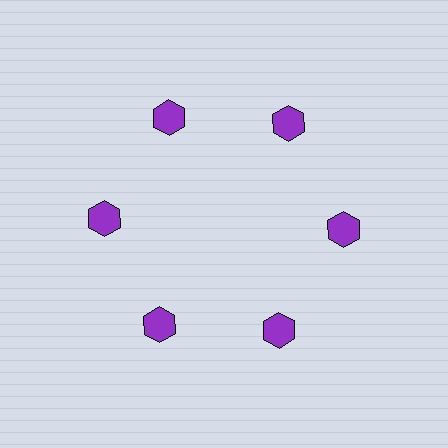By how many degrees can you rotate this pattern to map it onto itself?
The pattern maps onto itself every 60 degrees of rotation.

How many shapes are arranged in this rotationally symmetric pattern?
There are 6 shapes, arranged in 6 groups of 1.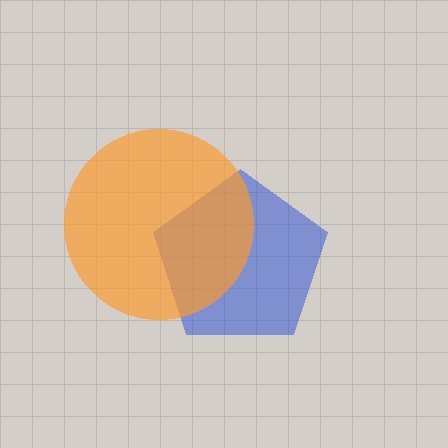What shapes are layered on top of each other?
The layered shapes are: a blue pentagon, an orange circle.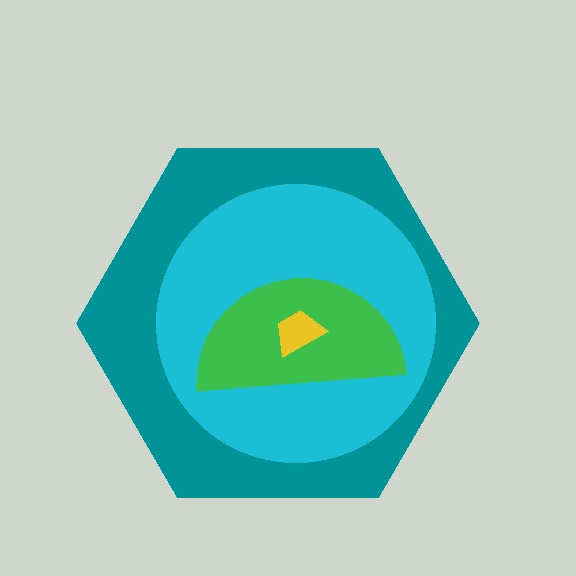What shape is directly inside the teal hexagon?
The cyan circle.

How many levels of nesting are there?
4.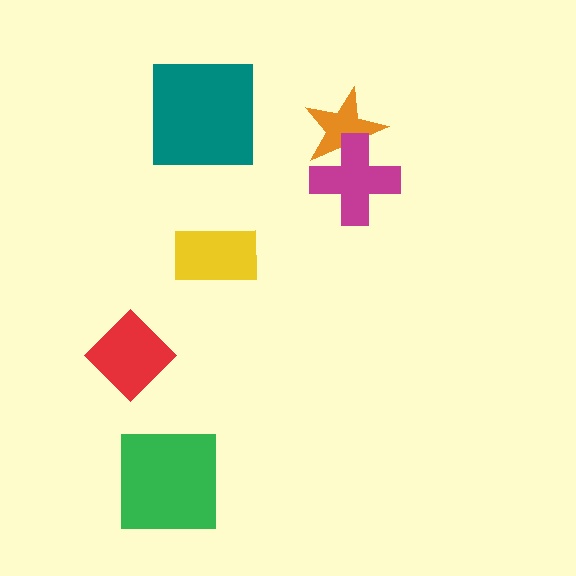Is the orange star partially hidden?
Yes, it is partially covered by another shape.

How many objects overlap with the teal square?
0 objects overlap with the teal square.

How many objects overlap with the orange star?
1 object overlaps with the orange star.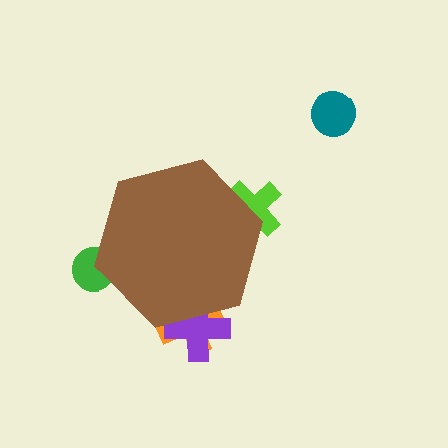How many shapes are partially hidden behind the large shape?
5 shapes are partially hidden.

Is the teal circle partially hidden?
No, the teal circle is fully visible.